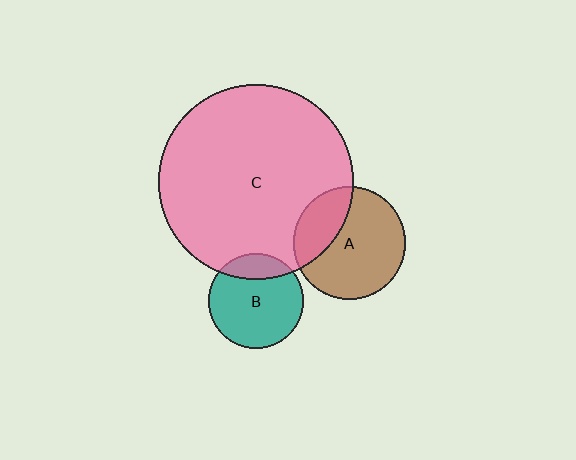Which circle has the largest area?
Circle C (pink).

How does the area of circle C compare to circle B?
Approximately 4.2 times.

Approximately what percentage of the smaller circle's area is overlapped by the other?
Approximately 20%.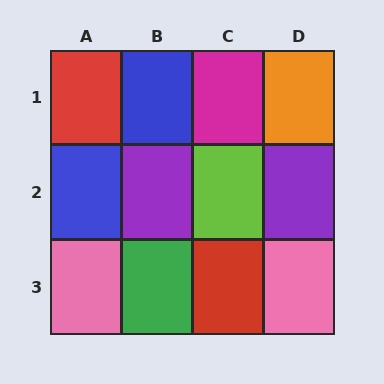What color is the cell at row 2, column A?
Blue.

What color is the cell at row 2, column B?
Purple.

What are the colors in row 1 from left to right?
Red, blue, magenta, orange.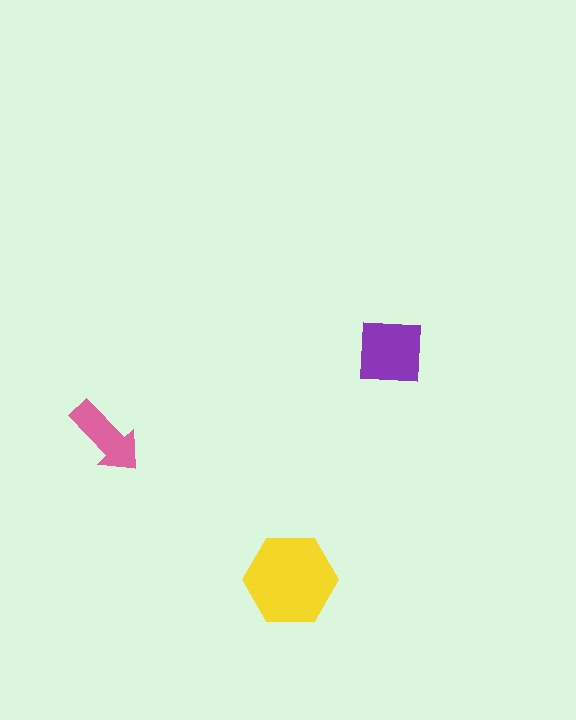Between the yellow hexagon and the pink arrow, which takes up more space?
The yellow hexagon.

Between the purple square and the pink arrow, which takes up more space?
The purple square.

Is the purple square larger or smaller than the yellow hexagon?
Smaller.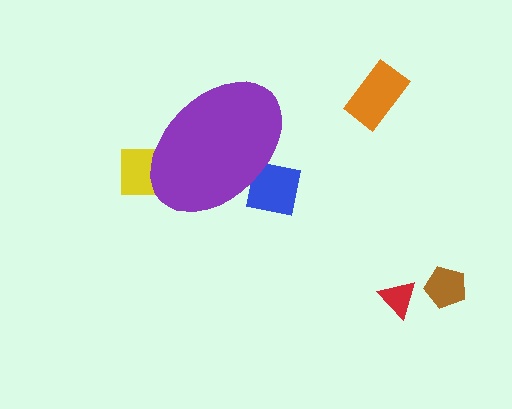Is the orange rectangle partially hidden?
No, the orange rectangle is fully visible.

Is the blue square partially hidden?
Yes, the blue square is partially hidden behind the purple ellipse.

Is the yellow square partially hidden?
Yes, the yellow square is partially hidden behind the purple ellipse.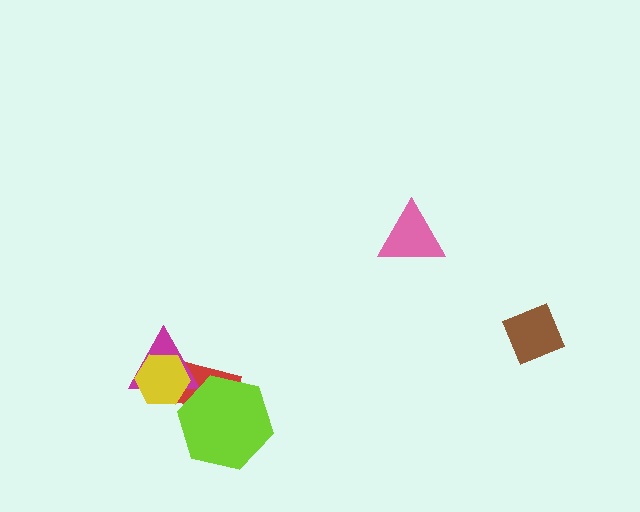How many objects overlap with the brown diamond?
0 objects overlap with the brown diamond.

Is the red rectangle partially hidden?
Yes, it is partially covered by another shape.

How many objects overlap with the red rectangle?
3 objects overlap with the red rectangle.